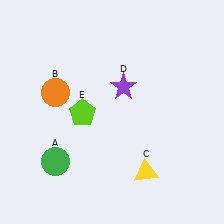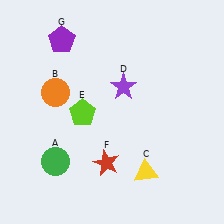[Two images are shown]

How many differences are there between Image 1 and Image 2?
There are 2 differences between the two images.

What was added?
A red star (F), a purple pentagon (G) were added in Image 2.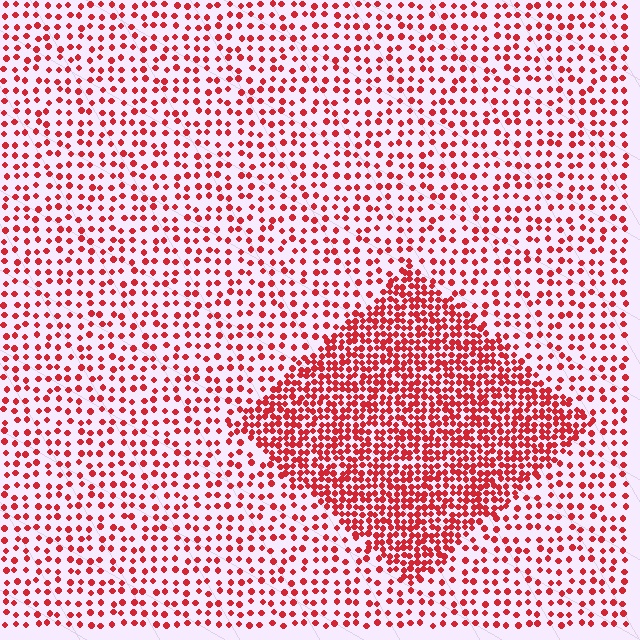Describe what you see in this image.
The image contains small red elements arranged at two different densities. A diamond-shaped region is visible where the elements are more densely packed than the surrounding area.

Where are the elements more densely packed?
The elements are more densely packed inside the diamond boundary.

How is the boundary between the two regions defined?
The boundary is defined by a change in element density (approximately 2.4x ratio). All elements are the same color, size, and shape.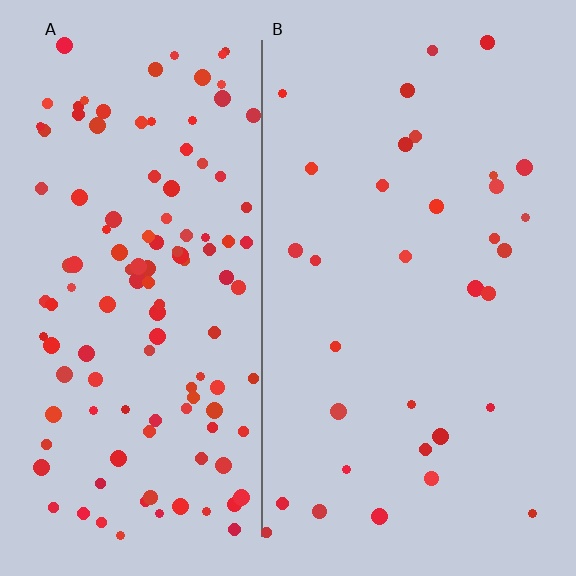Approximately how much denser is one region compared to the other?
Approximately 3.7× — region A over region B.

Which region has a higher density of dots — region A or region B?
A (the left).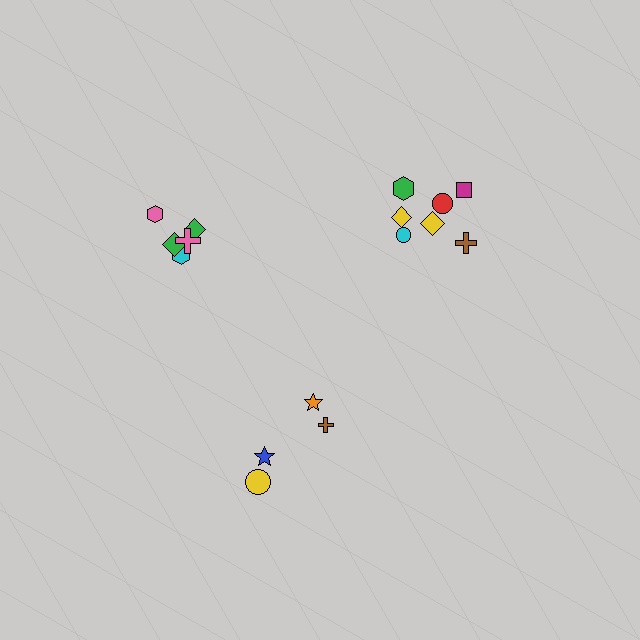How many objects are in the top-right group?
There are 7 objects.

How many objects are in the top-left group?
There are 5 objects.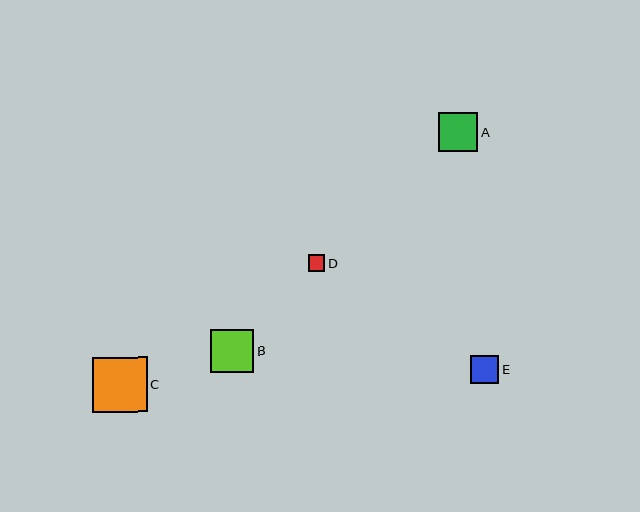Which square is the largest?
Square C is the largest with a size of approximately 55 pixels.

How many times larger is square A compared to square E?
Square A is approximately 1.4 times the size of square E.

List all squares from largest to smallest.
From largest to smallest: C, B, A, E, D.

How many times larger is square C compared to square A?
Square C is approximately 1.4 times the size of square A.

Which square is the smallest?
Square D is the smallest with a size of approximately 17 pixels.